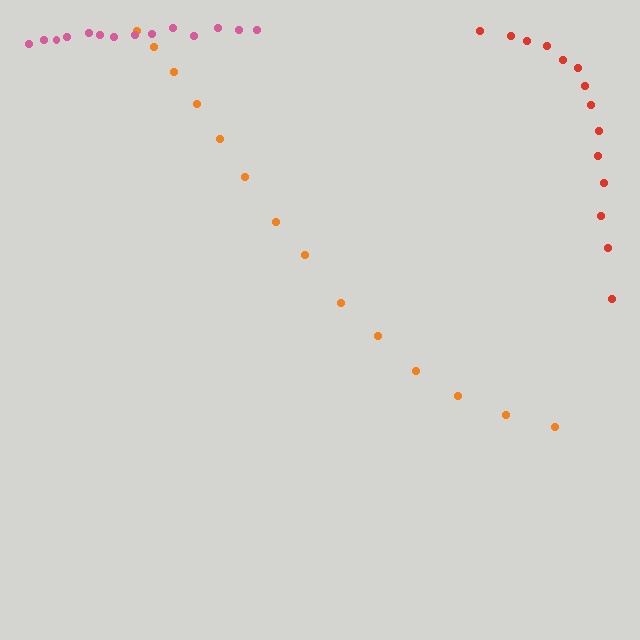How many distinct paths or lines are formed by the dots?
There are 3 distinct paths.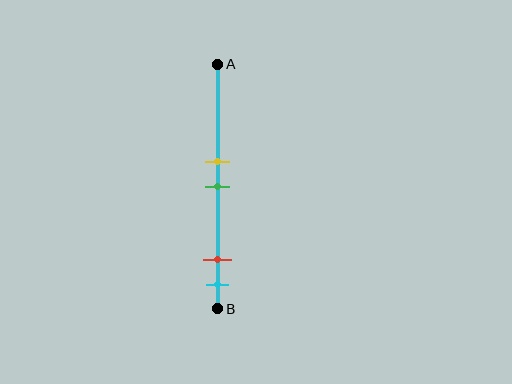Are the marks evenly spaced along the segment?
No, the marks are not evenly spaced.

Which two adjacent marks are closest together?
The yellow and green marks are the closest adjacent pair.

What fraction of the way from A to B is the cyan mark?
The cyan mark is approximately 90% (0.9) of the way from A to B.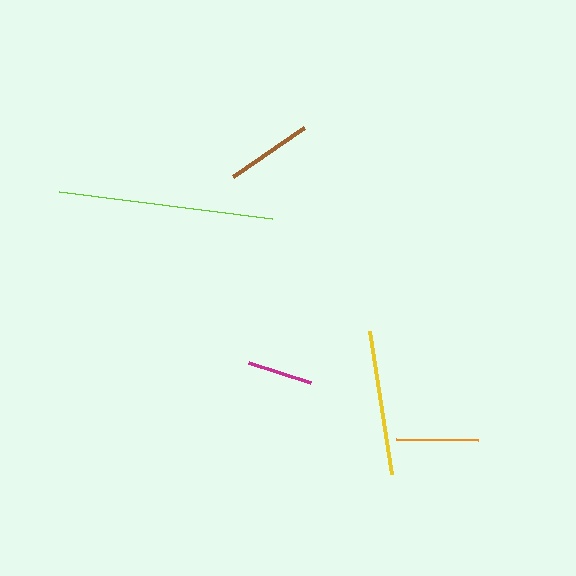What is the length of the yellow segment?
The yellow segment is approximately 145 pixels long.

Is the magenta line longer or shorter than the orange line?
The orange line is longer than the magenta line.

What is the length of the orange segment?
The orange segment is approximately 81 pixels long.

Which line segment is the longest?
The lime line is the longest at approximately 214 pixels.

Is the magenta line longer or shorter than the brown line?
The brown line is longer than the magenta line.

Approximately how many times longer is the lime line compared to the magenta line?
The lime line is approximately 3.3 times the length of the magenta line.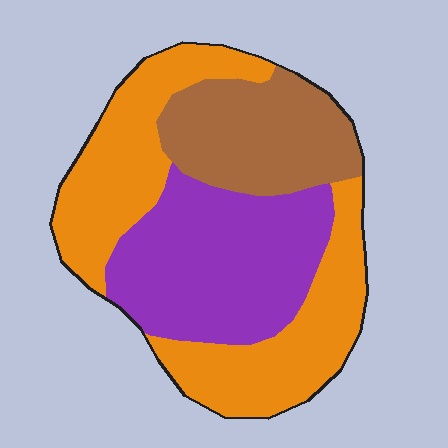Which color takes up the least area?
Brown, at roughly 20%.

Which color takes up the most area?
Orange, at roughly 45%.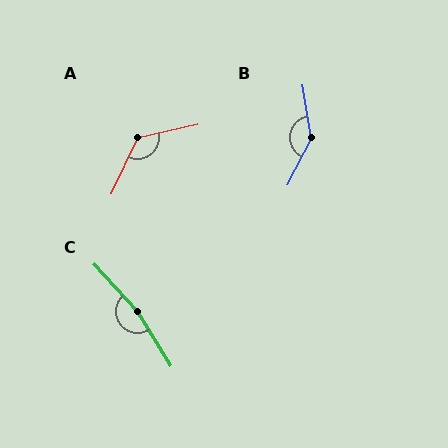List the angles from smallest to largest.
A (128°), B (144°), C (170°).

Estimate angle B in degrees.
Approximately 144 degrees.